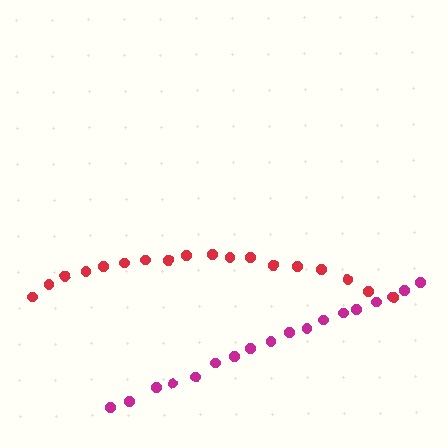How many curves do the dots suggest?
There are 2 distinct paths.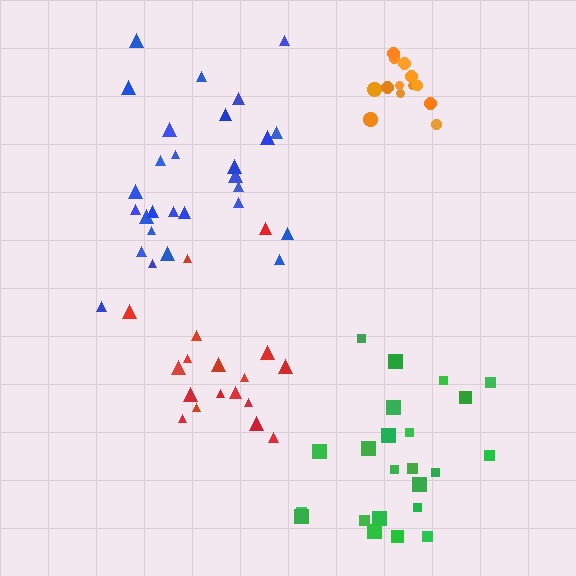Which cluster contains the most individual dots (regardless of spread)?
Blue (28).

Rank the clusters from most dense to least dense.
orange, red, green, blue.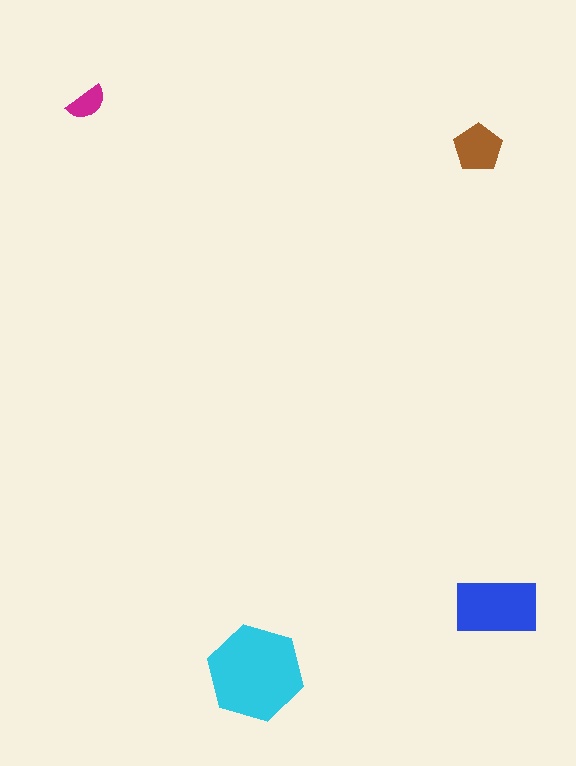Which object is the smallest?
The magenta semicircle.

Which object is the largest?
The cyan hexagon.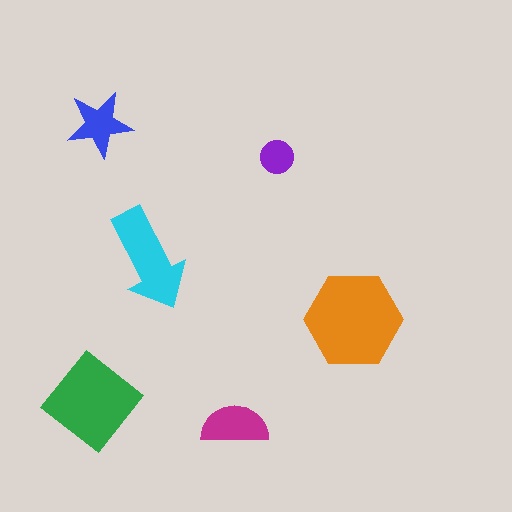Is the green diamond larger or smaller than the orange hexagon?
Smaller.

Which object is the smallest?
The purple circle.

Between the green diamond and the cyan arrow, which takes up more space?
The green diamond.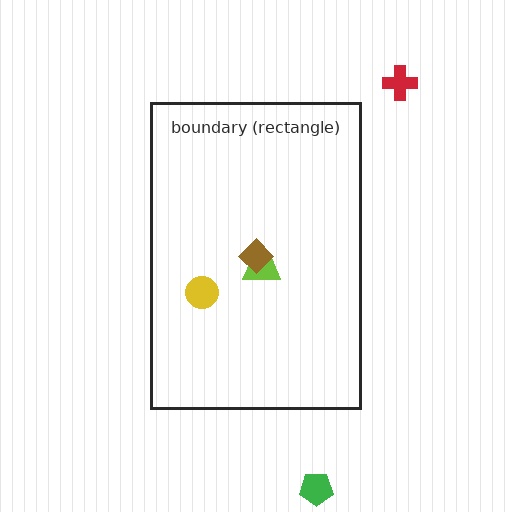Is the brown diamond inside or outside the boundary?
Inside.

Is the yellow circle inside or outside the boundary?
Inside.